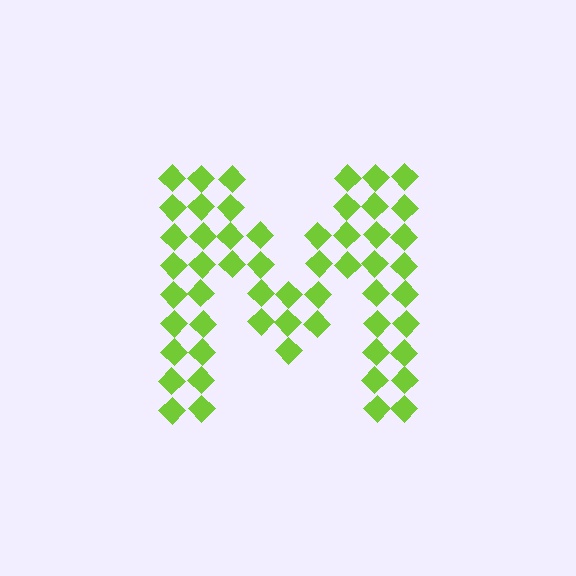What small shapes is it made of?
It is made of small diamonds.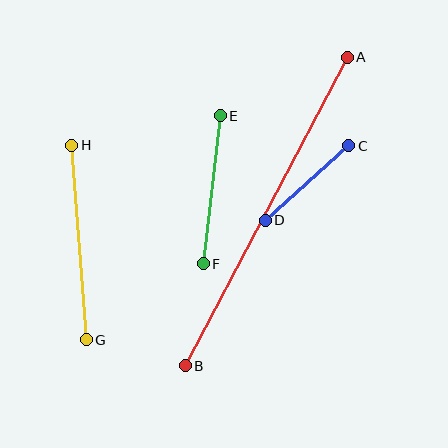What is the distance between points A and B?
The distance is approximately 348 pixels.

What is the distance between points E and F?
The distance is approximately 149 pixels.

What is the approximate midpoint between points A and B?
The midpoint is at approximately (266, 212) pixels.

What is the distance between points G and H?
The distance is approximately 195 pixels.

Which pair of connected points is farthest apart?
Points A and B are farthest apart.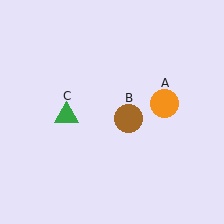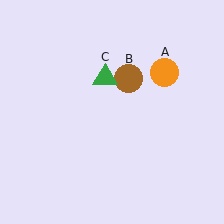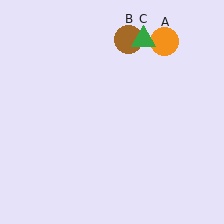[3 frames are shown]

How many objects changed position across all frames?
3 objects changed position: orange circle (object A), brown circle (object B), green triangle (object C).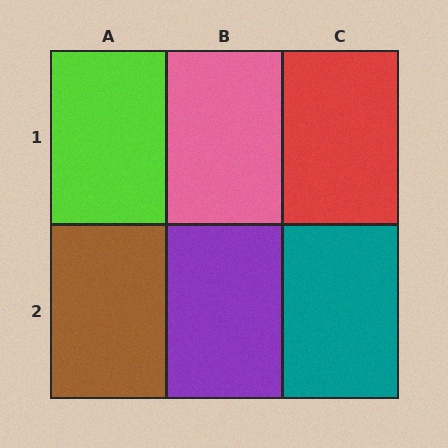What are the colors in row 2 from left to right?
Brown, purple, teal.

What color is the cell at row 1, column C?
Red.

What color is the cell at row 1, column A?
Lime.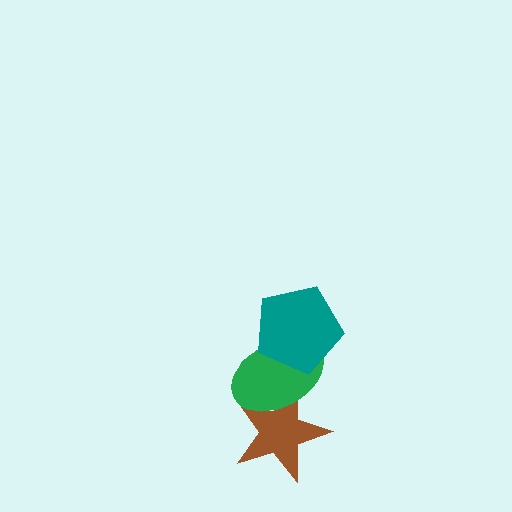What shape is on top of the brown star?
The green ellipse is on top of the brown star.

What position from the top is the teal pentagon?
The teal pentagon is 1st from the top.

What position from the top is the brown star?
The brown star is 3rd from the top.